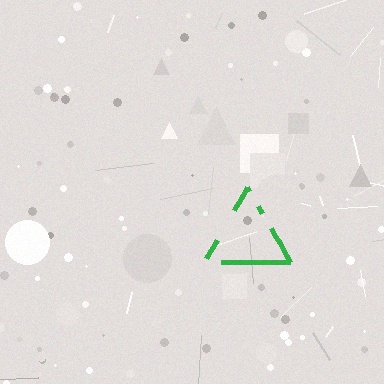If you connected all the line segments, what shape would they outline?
They would outline a triangle.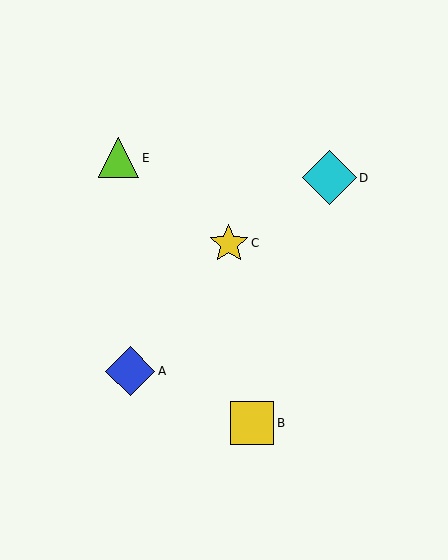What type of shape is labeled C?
Shape C is a yellow star.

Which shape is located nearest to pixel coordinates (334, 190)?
The cyan diamond (labeled D) at (330, 178) is nearest to that location.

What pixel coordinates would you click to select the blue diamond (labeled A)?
Click at (130, 371) to select the blue diamond A.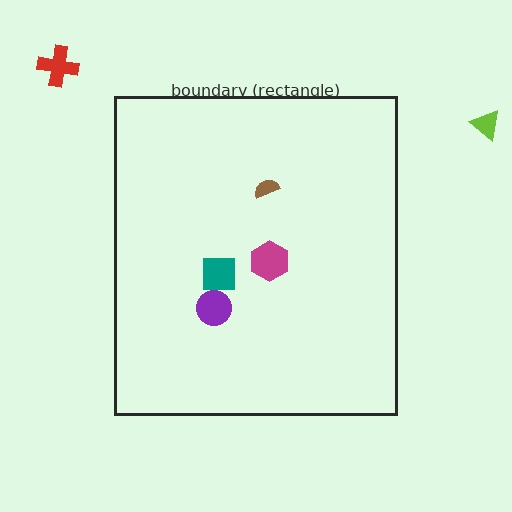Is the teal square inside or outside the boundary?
Inside.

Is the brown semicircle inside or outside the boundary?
Inside.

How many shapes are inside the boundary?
4 inside, 2 outside.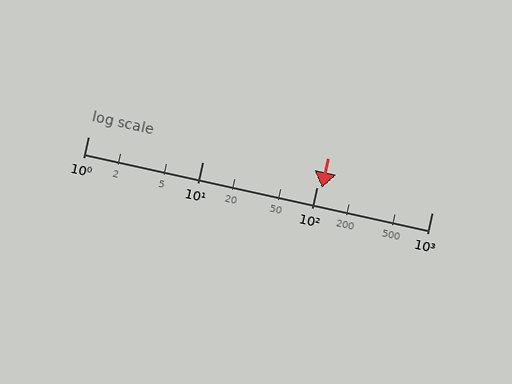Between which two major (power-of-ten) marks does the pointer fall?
The pointer is between 100 and 1000.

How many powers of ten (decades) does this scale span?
The scale spans 3 decades, from 1 to 1000.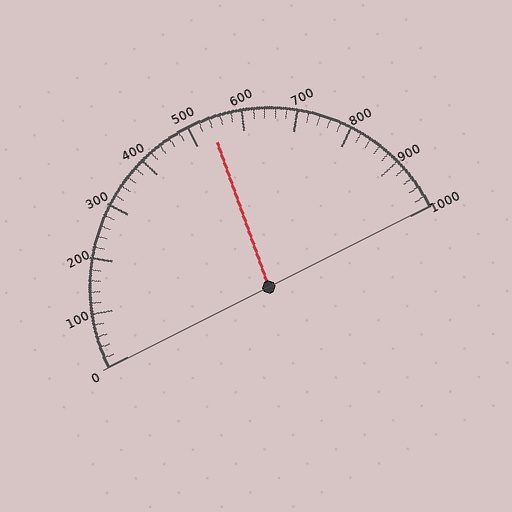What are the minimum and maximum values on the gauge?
The gauge ranges from 0 to 1000.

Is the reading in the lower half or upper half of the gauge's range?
The reading is in the upper half of the range (0 to 1000).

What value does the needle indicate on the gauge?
The needle indicates approximately 540.